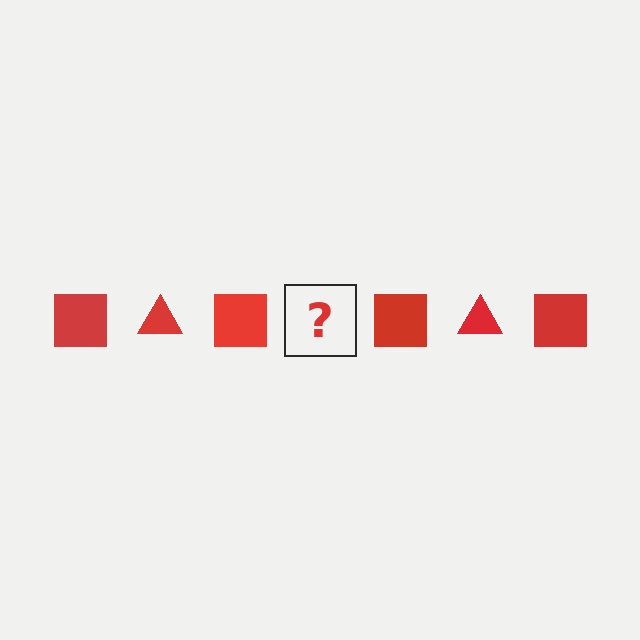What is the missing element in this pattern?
The missing element is a red triangle.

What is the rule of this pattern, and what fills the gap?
The rule is that the pattern cycles through square, triangle shapes in red. The gap should be filled with a red triangle.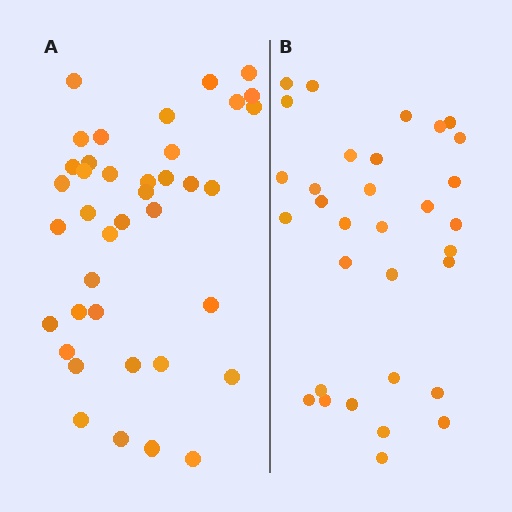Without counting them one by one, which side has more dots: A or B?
Region A (the left region) has more dots.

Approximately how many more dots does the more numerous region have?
Region A has roughly 8 or so more dots than region B.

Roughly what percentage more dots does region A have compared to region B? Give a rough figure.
About 20% more.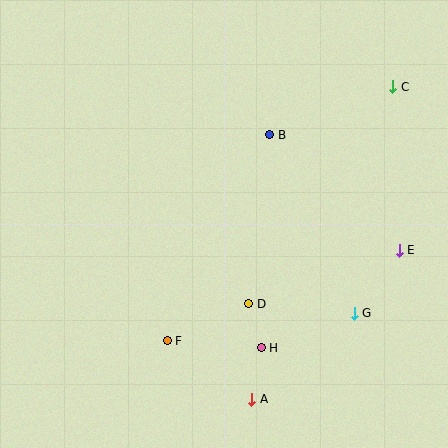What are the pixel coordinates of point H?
Point H is at (261, 348).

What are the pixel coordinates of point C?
Point C is at (393, 87).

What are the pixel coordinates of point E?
Point E is at (399, 250).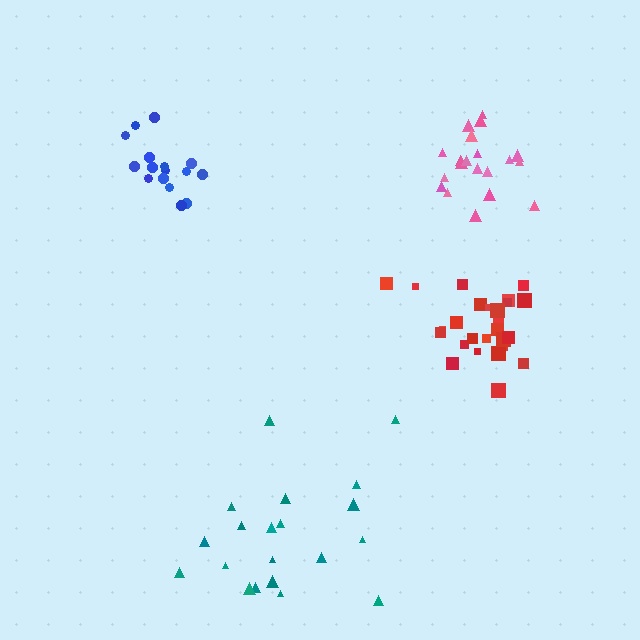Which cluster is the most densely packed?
Red.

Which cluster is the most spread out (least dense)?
Teal.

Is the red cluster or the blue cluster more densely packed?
Red.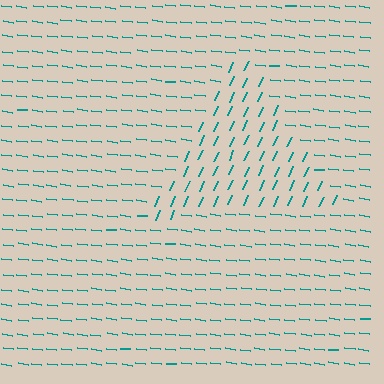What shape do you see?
I see a triangle.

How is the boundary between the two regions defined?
The boundary is defined purely by a change in line orientation (approximately 73 degrees difference). All lines are the same color and thickness.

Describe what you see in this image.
The image is filled with small teal line segments. A triangle region in the image has lines oriented differently from the surrounding lines, creating a visible texture boundary.